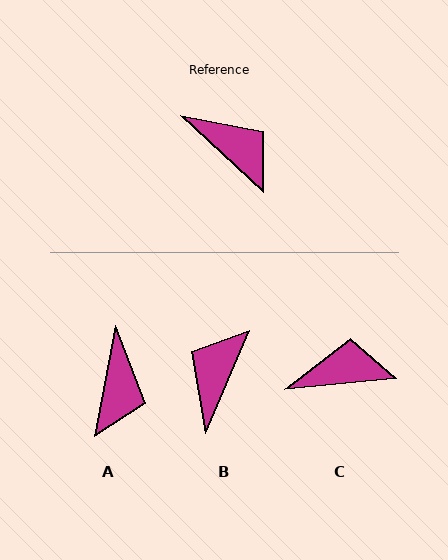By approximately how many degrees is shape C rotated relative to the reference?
Approximately 49 degrees counter-clockwise.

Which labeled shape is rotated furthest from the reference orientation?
B, about 110 degrees away.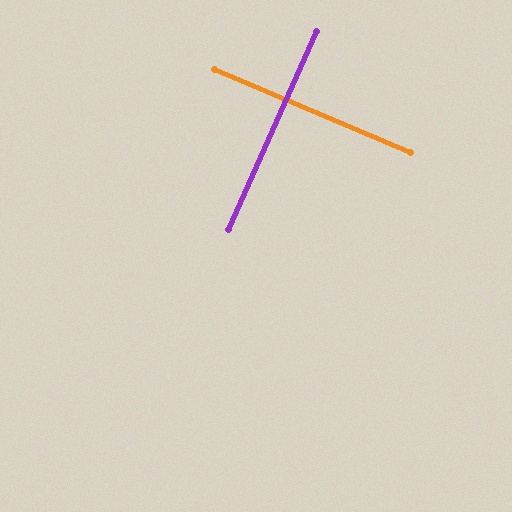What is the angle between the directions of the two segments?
Approximately 89 degrees.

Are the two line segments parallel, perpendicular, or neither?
Perpendicular — they meet at approximately 89°.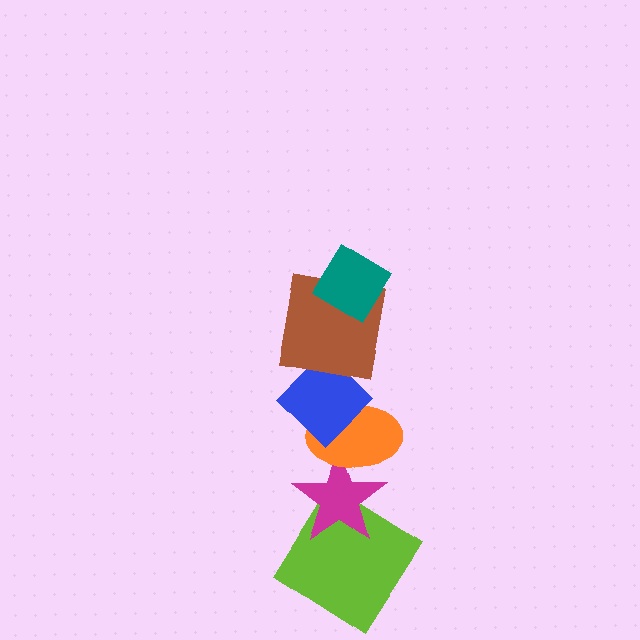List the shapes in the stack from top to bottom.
From top to bottom: the teal diamond, the brown square, the blue diamond, the orange ellipse, the magenta star, the lime diamond.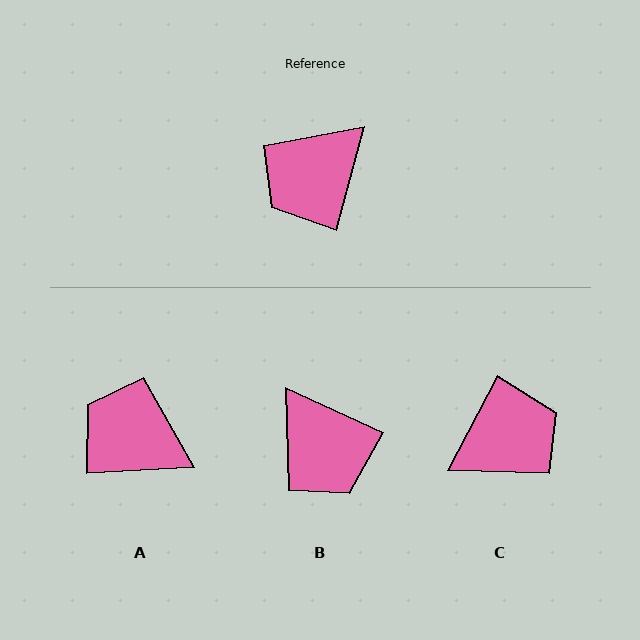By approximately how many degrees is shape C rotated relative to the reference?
Approximately 167 degrees counter-clockwise.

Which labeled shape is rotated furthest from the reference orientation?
C, about 167 degrees away.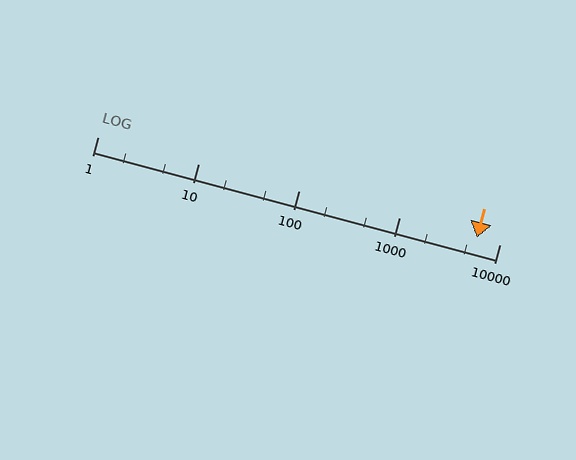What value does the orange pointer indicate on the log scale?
The pointer indicates approximately 5900.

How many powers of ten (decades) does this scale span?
The scale spans 4 decades, from 1 to 10000.